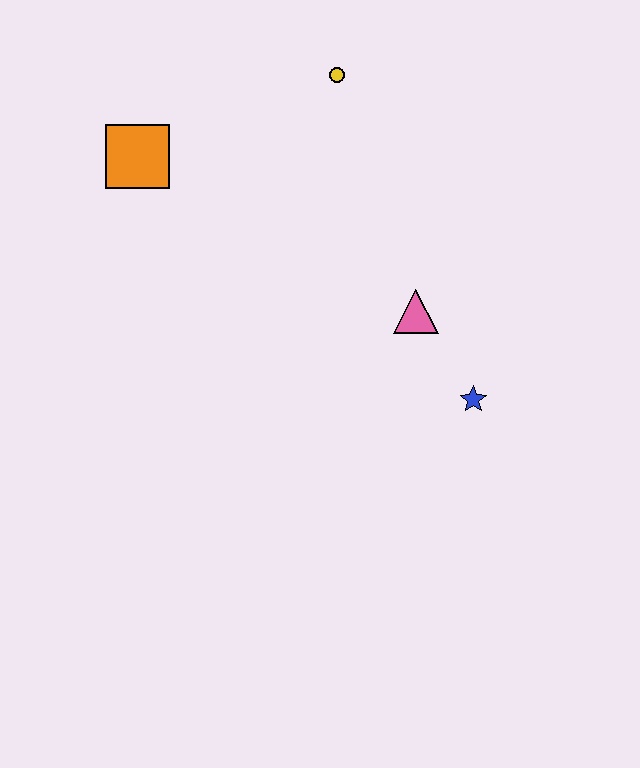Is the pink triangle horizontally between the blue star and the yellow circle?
Yes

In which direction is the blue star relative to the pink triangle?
The blue star is below the pink triangle.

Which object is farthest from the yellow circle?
The blue star is farthest from the yellow circle.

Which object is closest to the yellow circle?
The orange square is closest to the yellow circle.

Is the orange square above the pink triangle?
Yes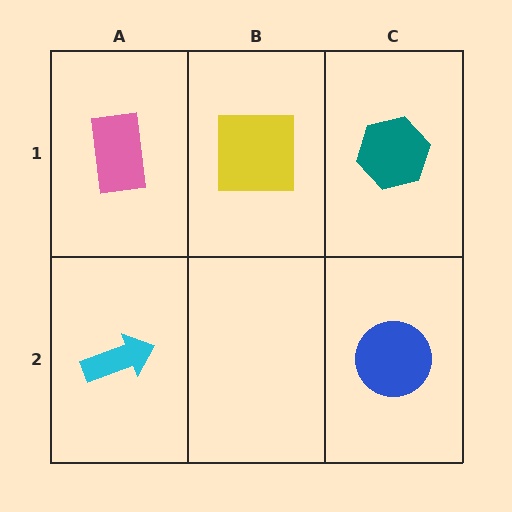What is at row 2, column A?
A cyan arrow.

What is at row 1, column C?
A teal hexagon.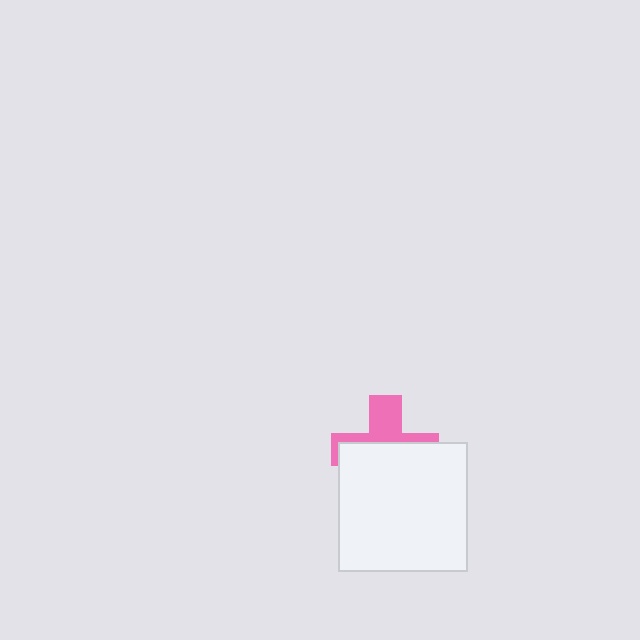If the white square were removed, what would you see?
You would see the complete pink cross.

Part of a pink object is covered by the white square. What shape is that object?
It is a cross.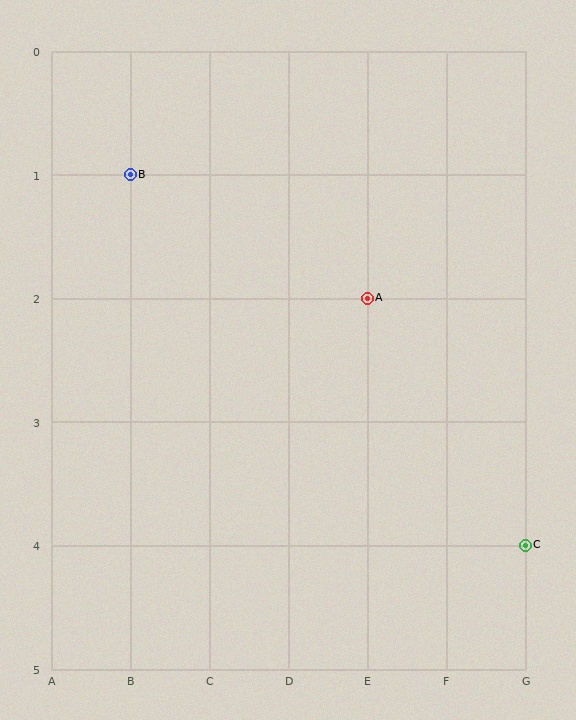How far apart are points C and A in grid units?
Points C and A are 2 columns and 2 rows apart (about 2.8 grid units diagonally).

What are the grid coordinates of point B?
Point B is at grid coordinates (B, 1).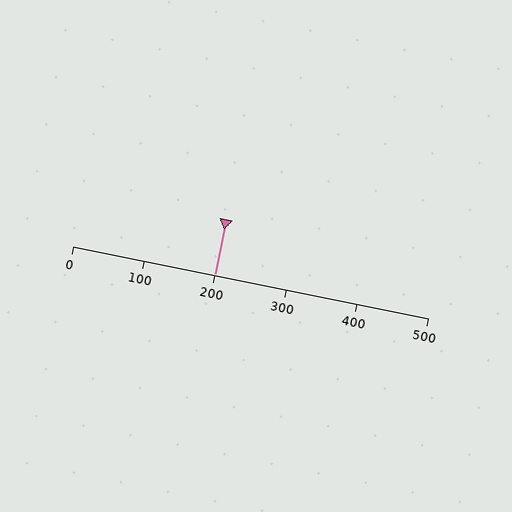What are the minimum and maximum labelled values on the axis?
The axis runs from 0 to 500.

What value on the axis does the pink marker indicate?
The marker indicates approximately 200.